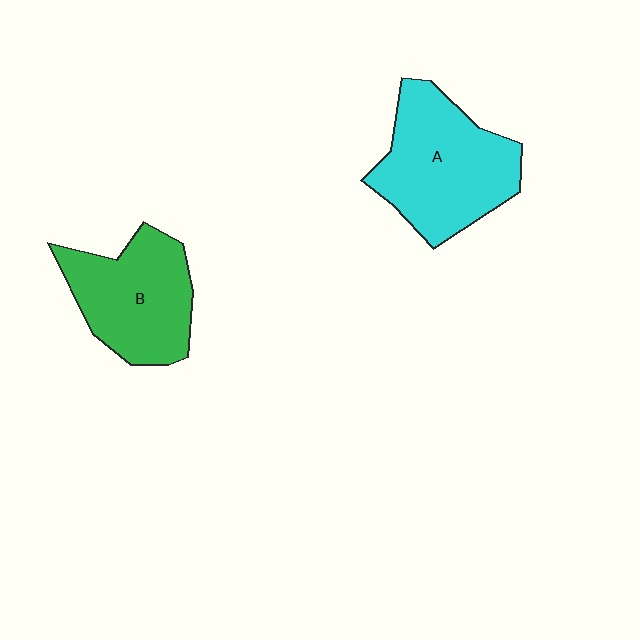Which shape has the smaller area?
Shape B (green).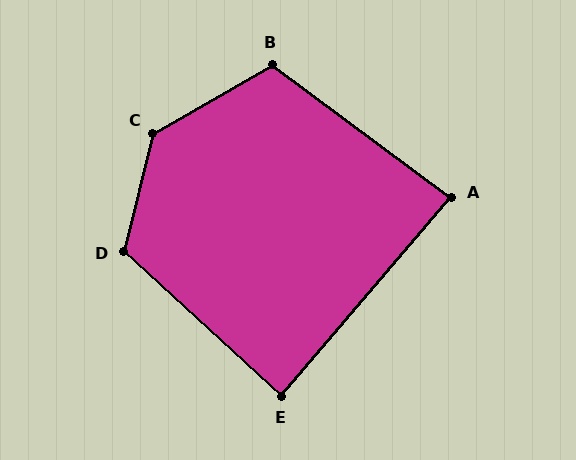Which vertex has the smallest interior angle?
A, at approximately 86 degrees.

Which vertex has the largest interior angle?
C, at approximately 134 degrees.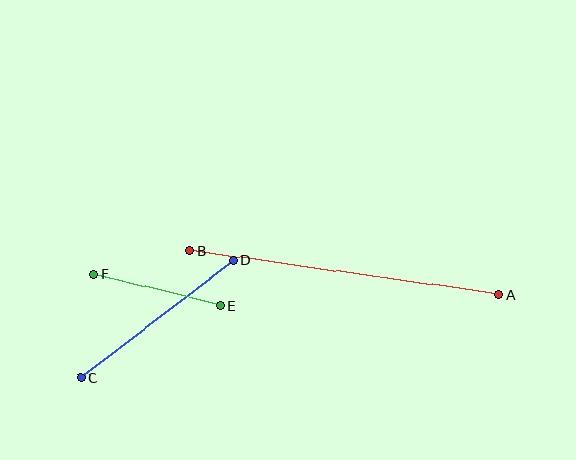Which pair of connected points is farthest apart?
Points A and B are farthest apart.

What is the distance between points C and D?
The distance is approximately 193 pixels.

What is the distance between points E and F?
The distance is approximately 130 pixels.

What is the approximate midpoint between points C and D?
The midpoint is at approximately (157, 319) pixels.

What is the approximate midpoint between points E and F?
The midpoint is at approximately (157, 290) pixels.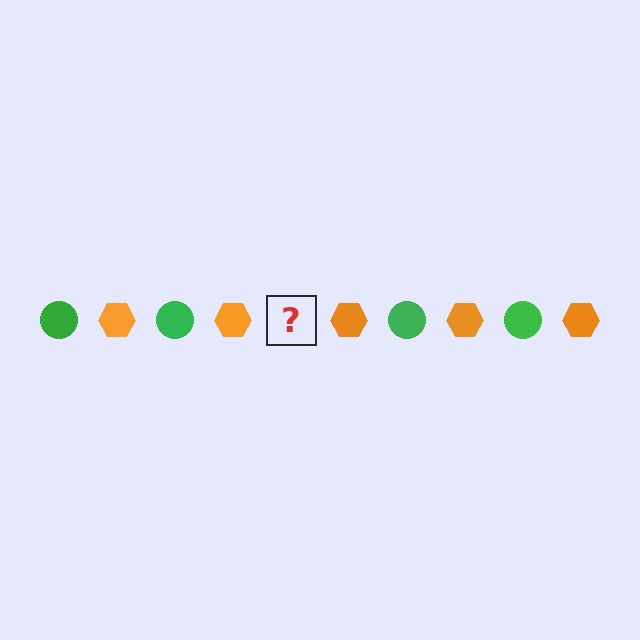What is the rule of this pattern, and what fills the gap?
The rule is that the pattern alternates between green circle and orange hexagon. The gap should be filled with a green circle.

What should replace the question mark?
The question mark should be replaced with a green circle.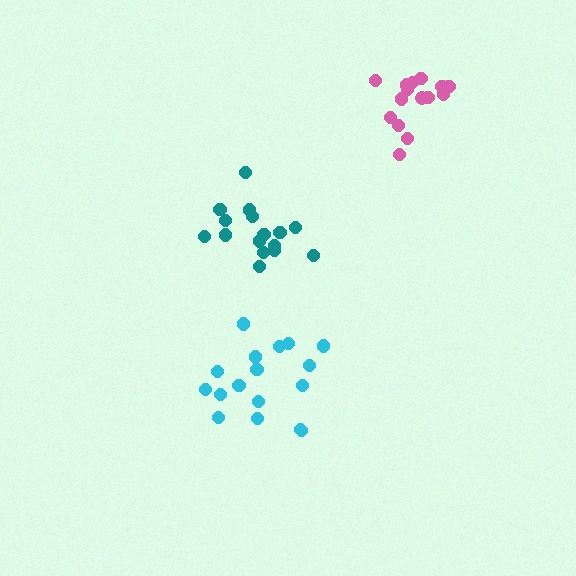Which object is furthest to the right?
The pink cluster is rightmost.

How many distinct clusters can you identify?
There are 3 distinct clusters.